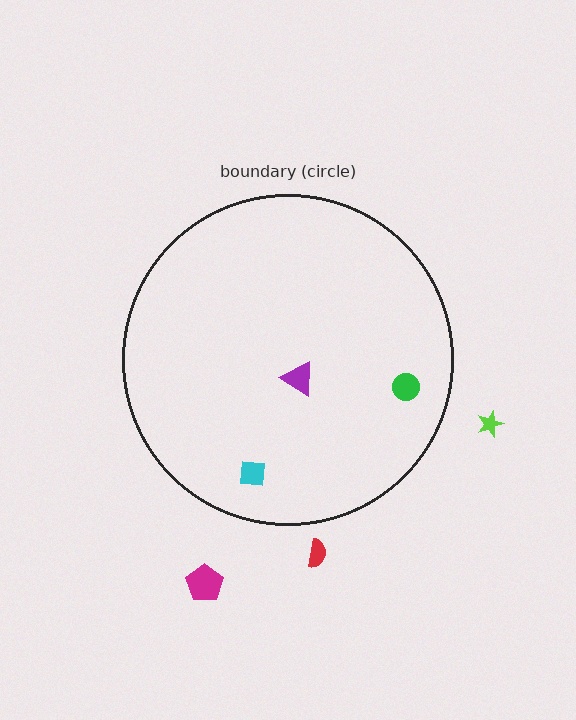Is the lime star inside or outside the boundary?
Outside.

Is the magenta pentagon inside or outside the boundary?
Outside.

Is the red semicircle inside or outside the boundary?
Outside.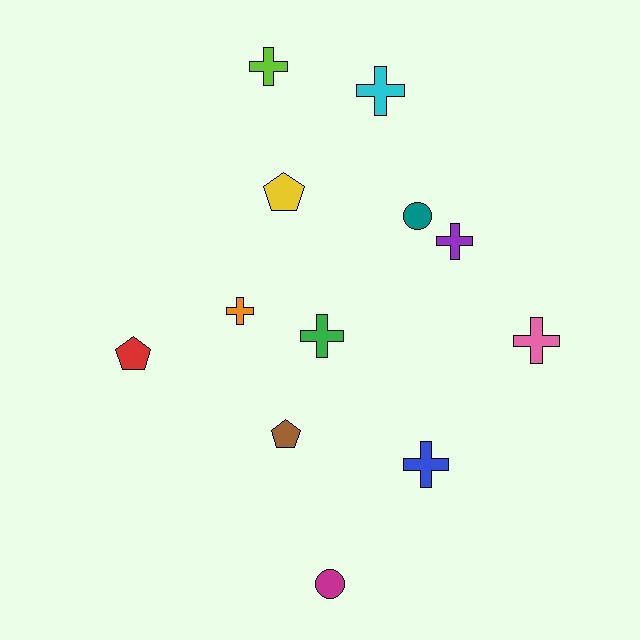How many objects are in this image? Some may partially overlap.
There are 12 objects.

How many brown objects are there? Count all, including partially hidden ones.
There is 1 brown object.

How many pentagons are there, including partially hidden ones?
There are 3 pentagons.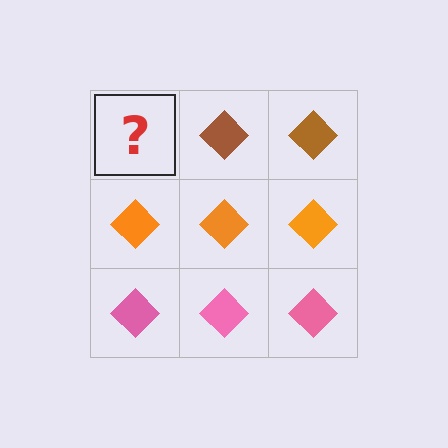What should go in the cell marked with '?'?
The missing cell should contain a brown diamond.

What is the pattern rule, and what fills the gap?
The rule is that each row has a consistent color. The gap should be filled with a brown diamond.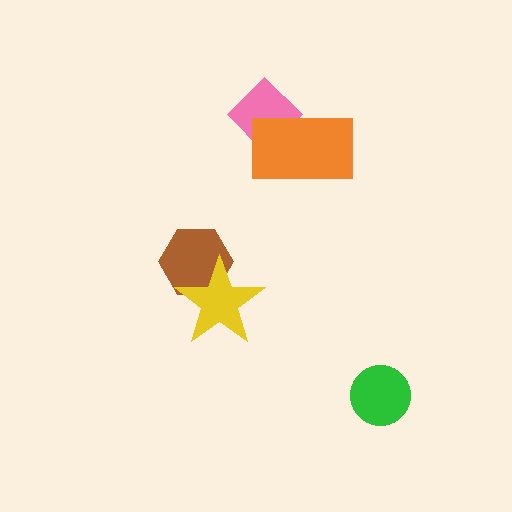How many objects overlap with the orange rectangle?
1 object overlaps with the orange rectangle.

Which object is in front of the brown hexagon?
The yellow star is in front of the brown hexagon.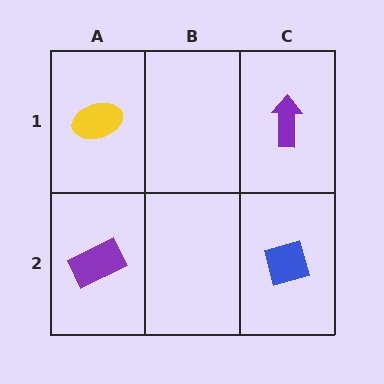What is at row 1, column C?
A purple arrow.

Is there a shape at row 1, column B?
No, that cell is empty.